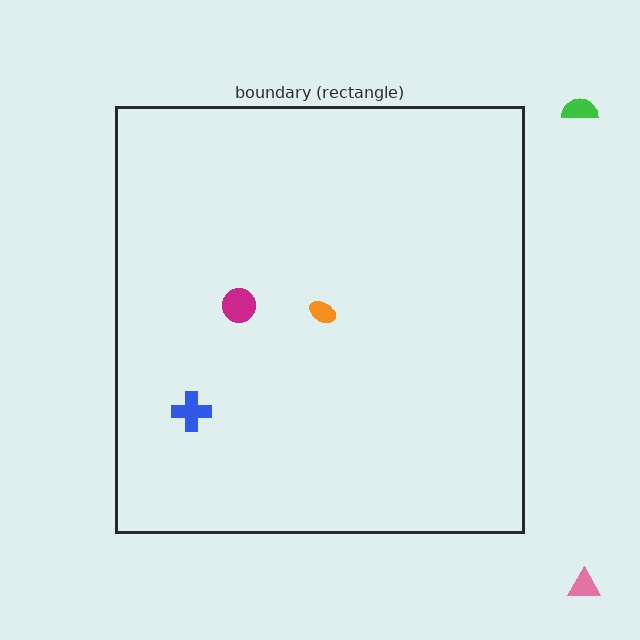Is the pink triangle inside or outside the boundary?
Outside.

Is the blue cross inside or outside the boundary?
Inside.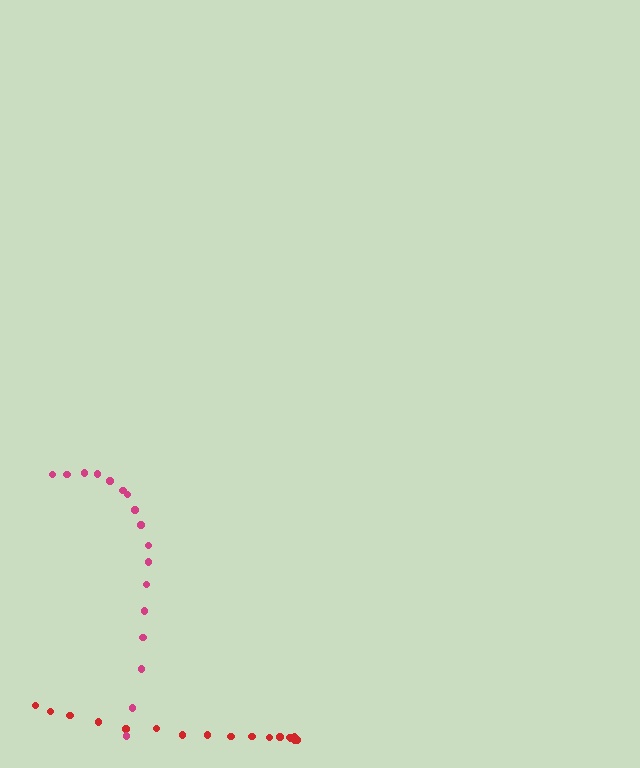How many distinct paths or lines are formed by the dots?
There are 2 distinct paths.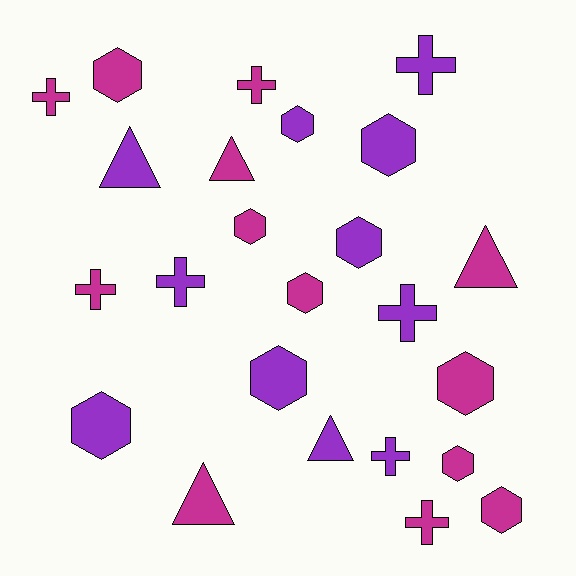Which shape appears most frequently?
Hexagon, with 11 objects.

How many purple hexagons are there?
There are 5 purple hexagons.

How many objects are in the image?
There are 24 objects.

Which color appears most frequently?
Magenta, with 13 objects.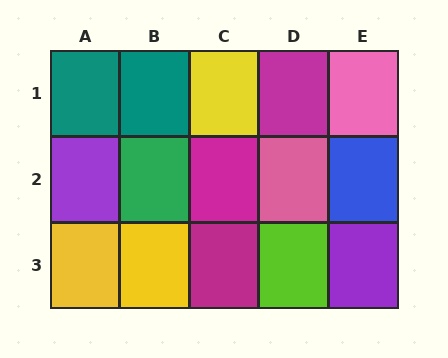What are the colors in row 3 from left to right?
Yellow, yellow, magenta, lime, purple.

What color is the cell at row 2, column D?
Pink.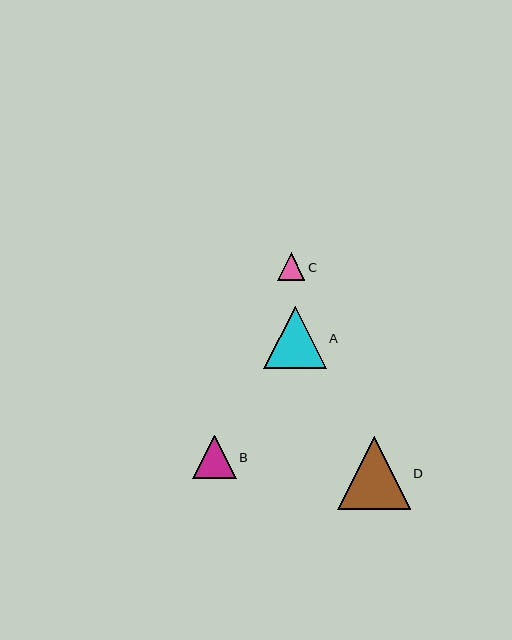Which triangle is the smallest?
Triangle C is the smallest with a size of approximately 27 pixels.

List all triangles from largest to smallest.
From largest to smallest: D, A, B, C.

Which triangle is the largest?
Triangle D is the largest with a size of approximately 73 pixels.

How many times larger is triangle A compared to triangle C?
Triangle A is approximately 2.3 times the size of triangle C.